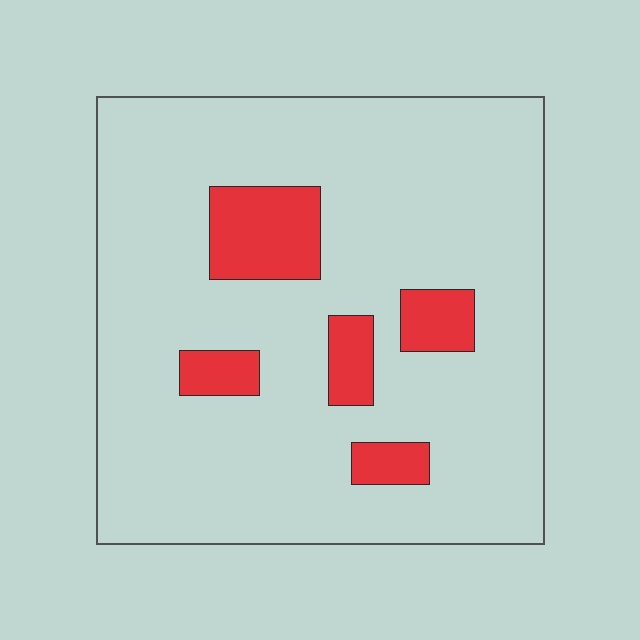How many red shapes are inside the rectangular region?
5.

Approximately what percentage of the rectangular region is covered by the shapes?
Approximately 15%.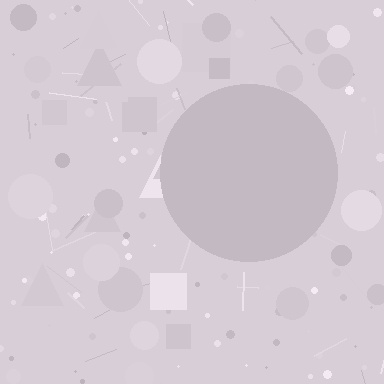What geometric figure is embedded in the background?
A circle is embedded in the background.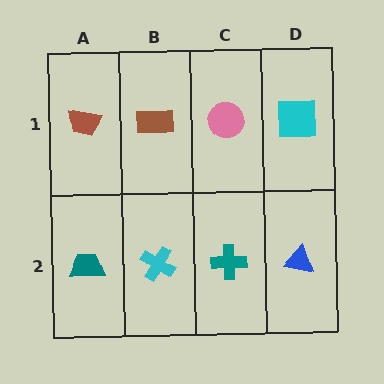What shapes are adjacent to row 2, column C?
A pink circle (row 1, column C), a cyan cross (row 2, column B), a blue triangle (row 2, column D).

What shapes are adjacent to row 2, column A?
A brown trapezoid (row 1, column A), a cyan cross (row 2, column B).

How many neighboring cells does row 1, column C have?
3.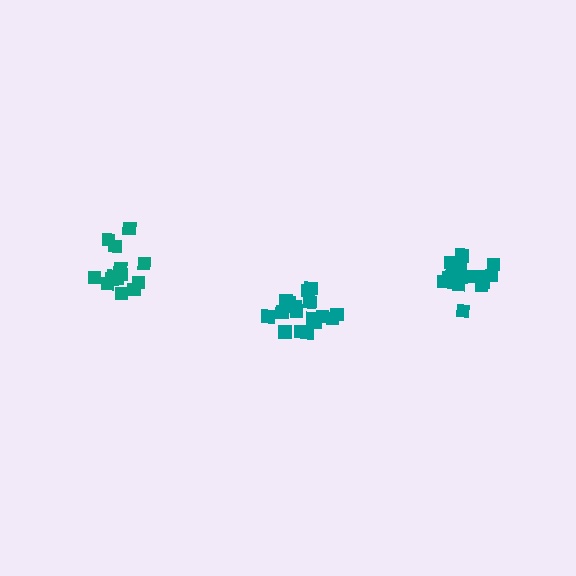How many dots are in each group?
Group 1: 16 dots, Group 2: 14 dots, Group 3: 17 dots (47 total).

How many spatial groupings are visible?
There are 3 spatial groupings.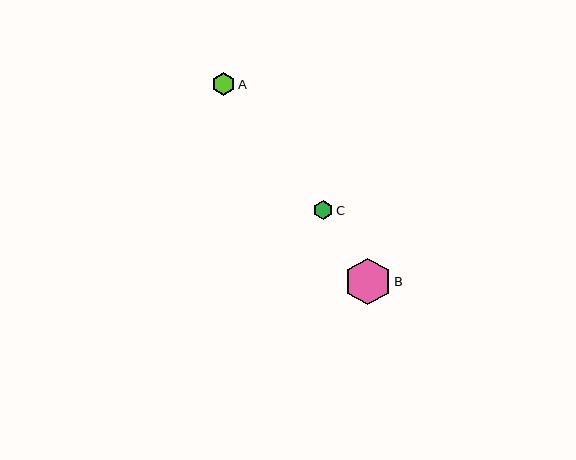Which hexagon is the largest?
Hexagon B is the largest with a size of approximately 47 pixels.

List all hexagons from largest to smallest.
From largest to smallest: B, A, C.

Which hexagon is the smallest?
Hexagon C is the smallest with a size of approximately 19 pixels.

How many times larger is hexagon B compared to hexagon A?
Hexagon B is approximately 2.0 times the size of hexagon A.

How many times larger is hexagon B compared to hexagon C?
Hexagon B is approximately 2.4 times the size of hexagon C.